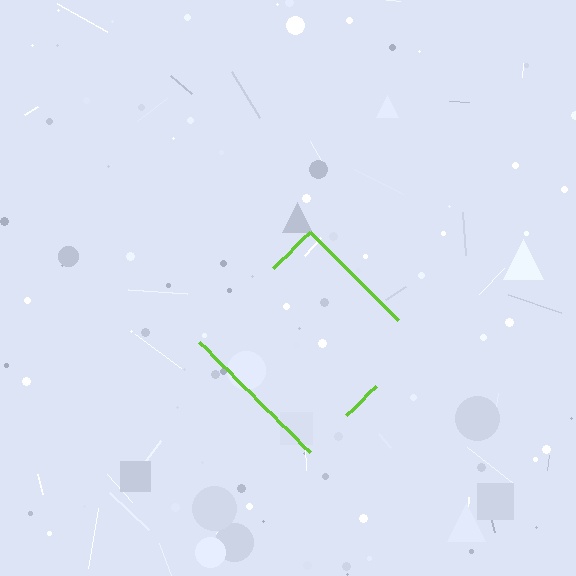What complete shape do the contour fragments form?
The contour fragments form a diamond.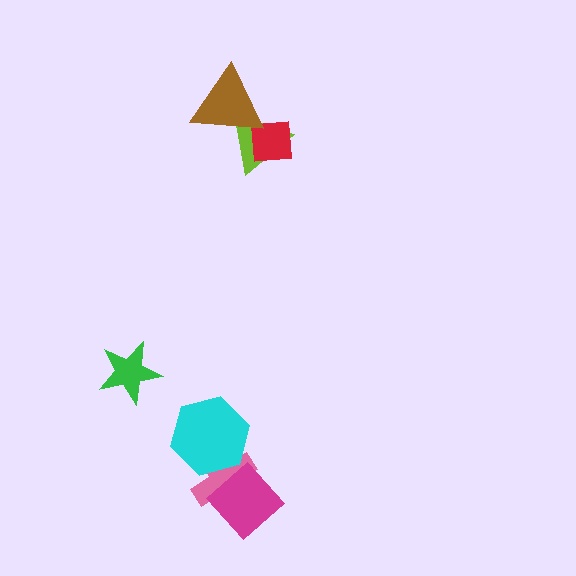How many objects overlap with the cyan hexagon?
1 object overlaps with the cyan hexagon.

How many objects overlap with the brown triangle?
2 objects overlap with the brown triangle.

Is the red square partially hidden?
Yes, it is partially covered by another shape.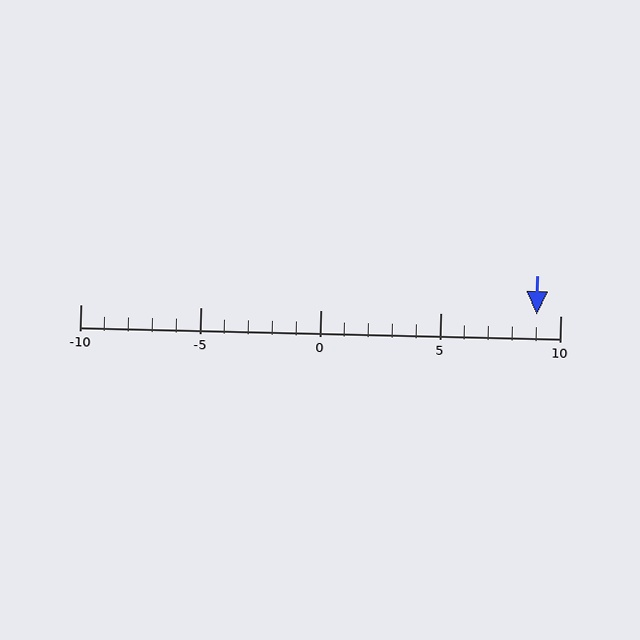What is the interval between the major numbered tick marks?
The major tick marks are spaced 5 units apart.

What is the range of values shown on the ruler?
The ruler shows values from -10 to 10.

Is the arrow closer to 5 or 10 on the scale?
The arrow is closer to 10.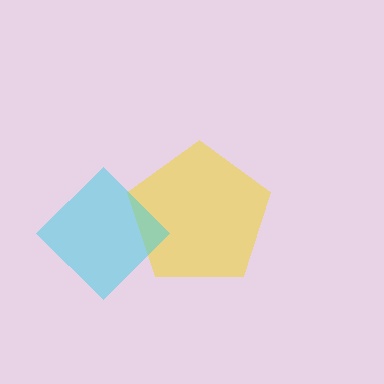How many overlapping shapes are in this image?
There are 2 overlapping shapes in the image.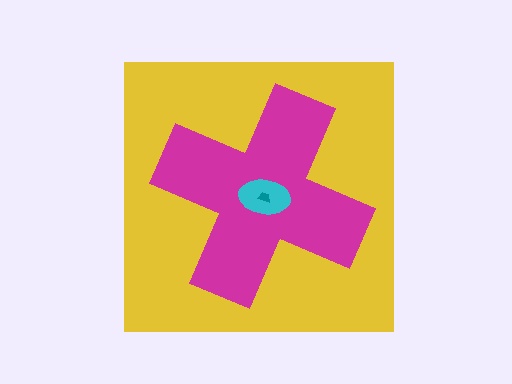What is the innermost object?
The teal trapezoid.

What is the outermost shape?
The yellow square.